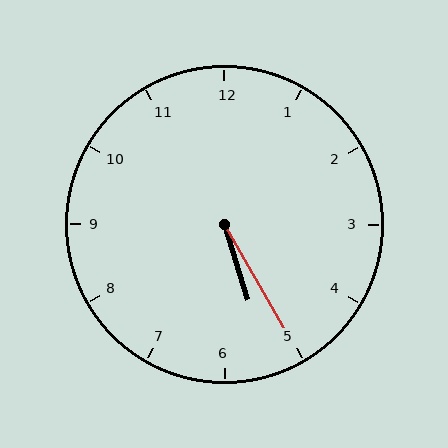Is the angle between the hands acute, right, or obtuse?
It is acute.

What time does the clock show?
5:25.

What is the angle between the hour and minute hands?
Approximately 12 degrees.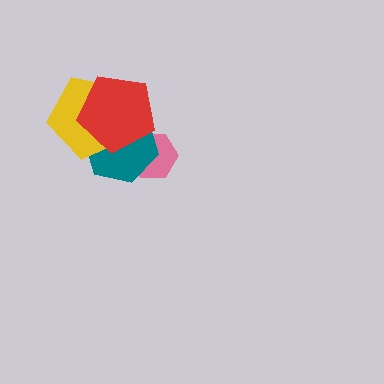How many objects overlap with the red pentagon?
3 objects overlap with the red pentagon.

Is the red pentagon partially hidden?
No, no other shape covers it.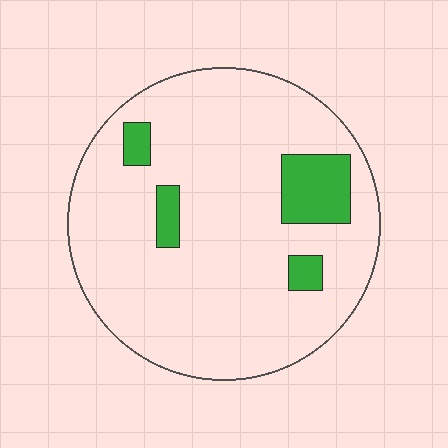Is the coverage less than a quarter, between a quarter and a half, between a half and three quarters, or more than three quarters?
Less than a quarter.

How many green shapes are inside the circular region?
4.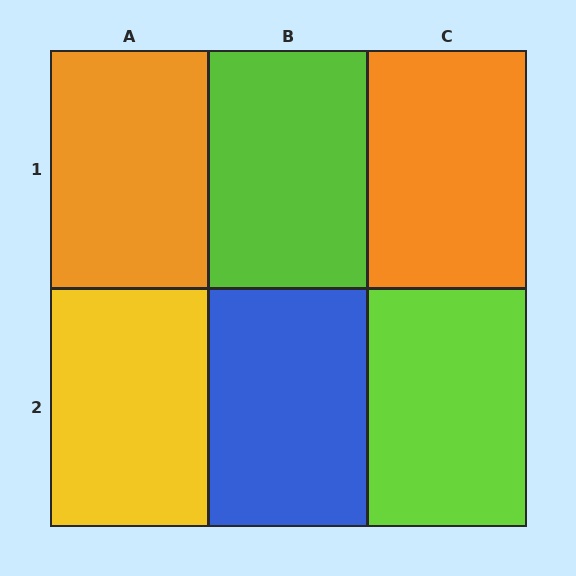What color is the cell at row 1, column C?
Orange.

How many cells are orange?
2 cells are orange.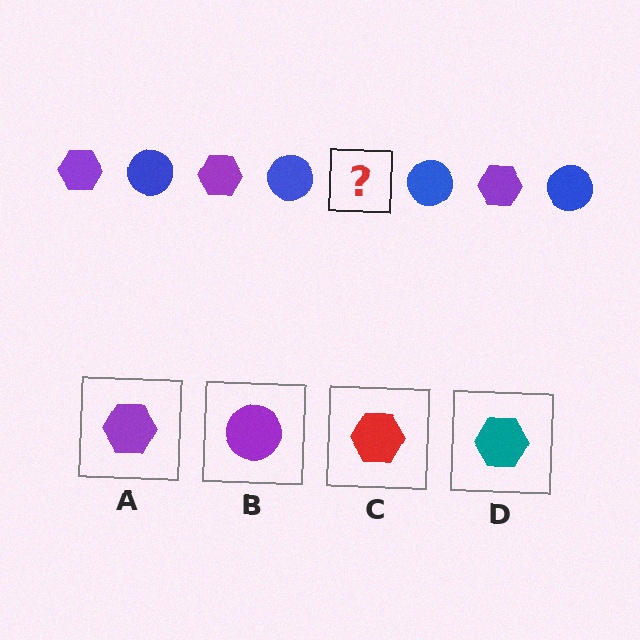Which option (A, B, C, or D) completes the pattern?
A.